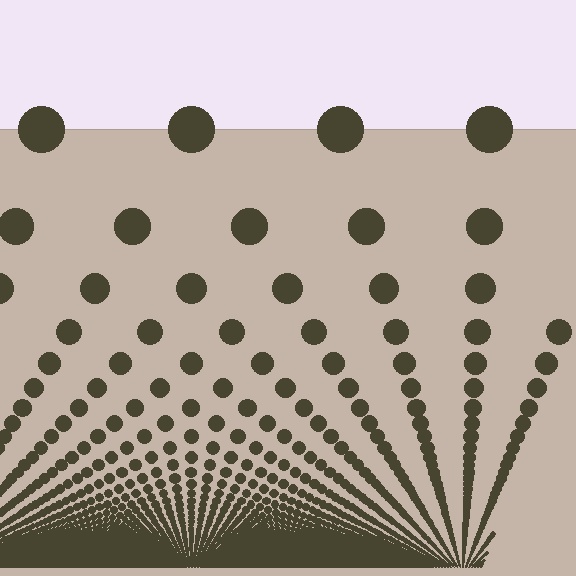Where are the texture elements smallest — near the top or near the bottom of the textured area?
Near the bottom.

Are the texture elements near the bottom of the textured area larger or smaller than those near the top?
Smaller. The gradient is inverted — elements near the bottom are smaller and denser.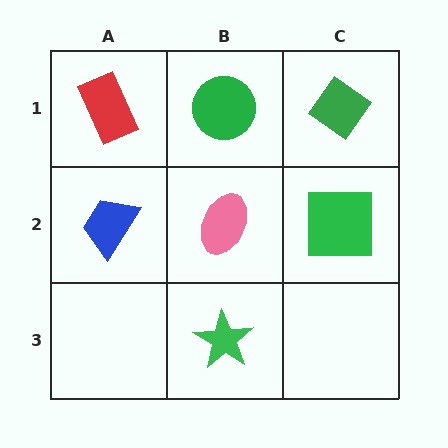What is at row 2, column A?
A blue trapezoid.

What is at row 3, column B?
A green star.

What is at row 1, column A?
A red rectangle.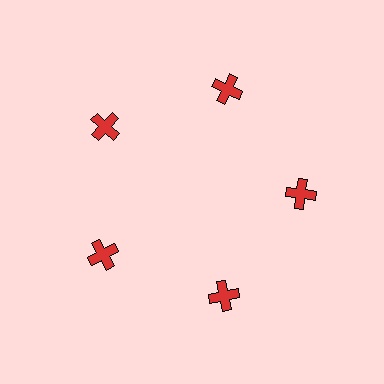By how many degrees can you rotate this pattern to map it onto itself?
The pattern maps onto itself every 72 degrees of rotation.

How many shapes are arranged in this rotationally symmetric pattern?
There are 5 shapes, arranged in 5 groups of 1.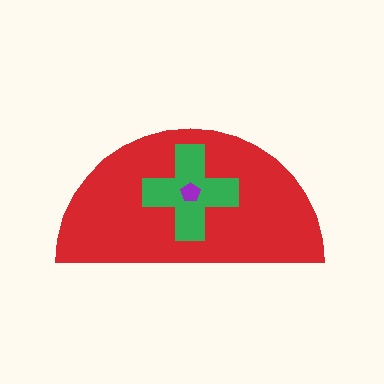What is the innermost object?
The purple pentagon.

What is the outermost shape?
The red semicircle.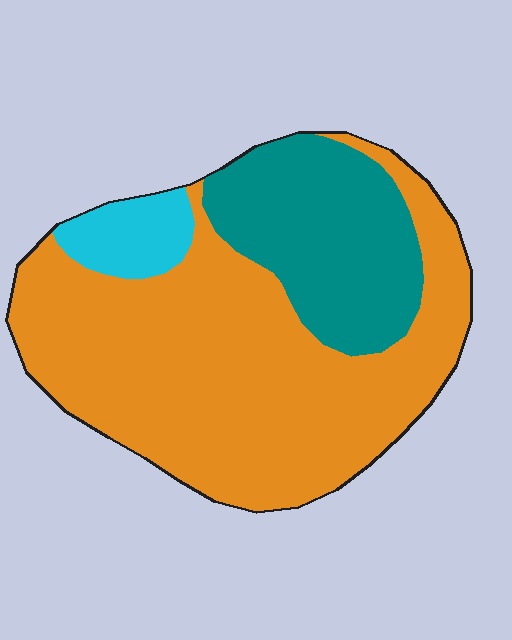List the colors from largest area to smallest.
From largest to smallest: orange, teal, cyan.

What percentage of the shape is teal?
Teal covers 26% of the shape.